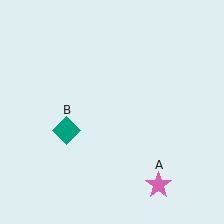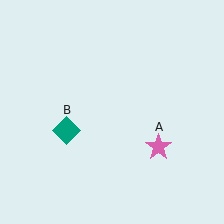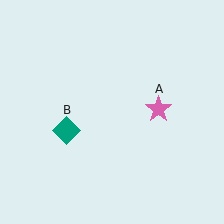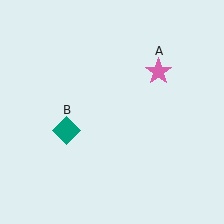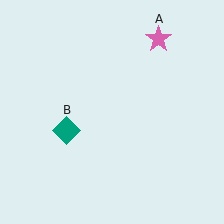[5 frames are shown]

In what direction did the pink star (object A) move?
The pink star (object A) moved up.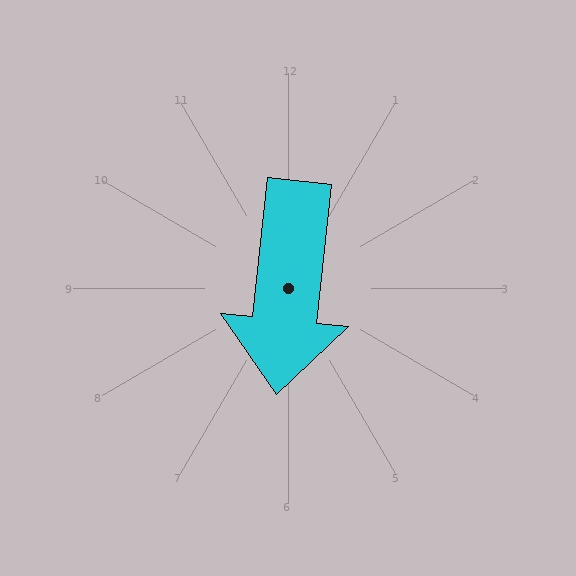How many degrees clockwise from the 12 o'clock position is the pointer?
Approximately 186 degrees.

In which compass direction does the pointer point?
South.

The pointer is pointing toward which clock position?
Roughly 6 o'clock.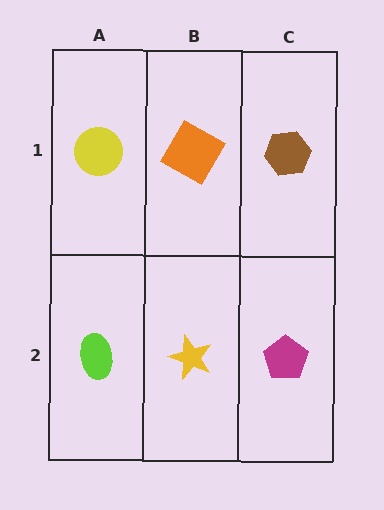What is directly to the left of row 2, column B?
A lime ellipse.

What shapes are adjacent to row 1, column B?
A yellow star (row 2, column B), a yellow circle (row 1, column A), a brown hexagon (row 1, column C).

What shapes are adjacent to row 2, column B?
An orange diamond (row 1, column B), a lime ellipse (row 2, column A), a magenta pentagon (row 2, column C).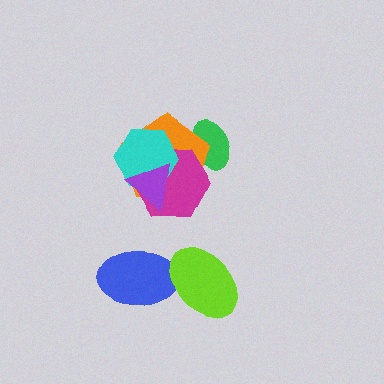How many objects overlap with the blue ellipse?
1 object overlaps with the blue ellipse.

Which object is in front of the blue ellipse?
The lime ellipse is in front of the blue ellipse.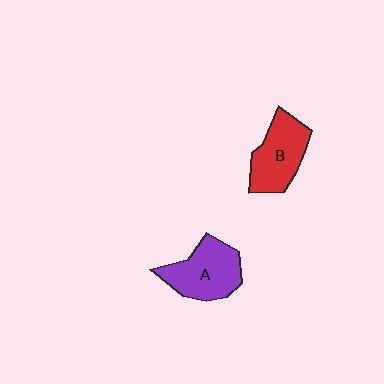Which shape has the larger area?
Shape A (purple).